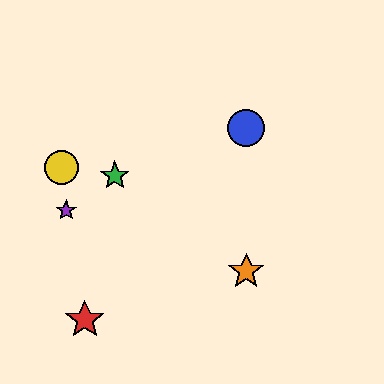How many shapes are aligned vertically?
2 shapes (the blue circle, the orange star) are aligned vertically.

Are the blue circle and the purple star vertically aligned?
No, the blue circle is at x≈246 and the purple star is at x≈66.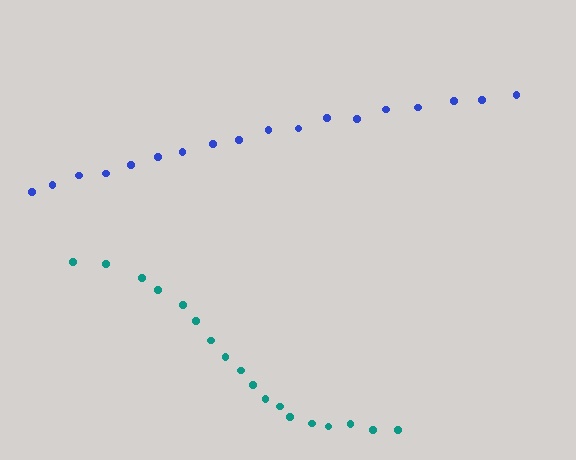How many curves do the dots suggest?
There are 2 distinct paths.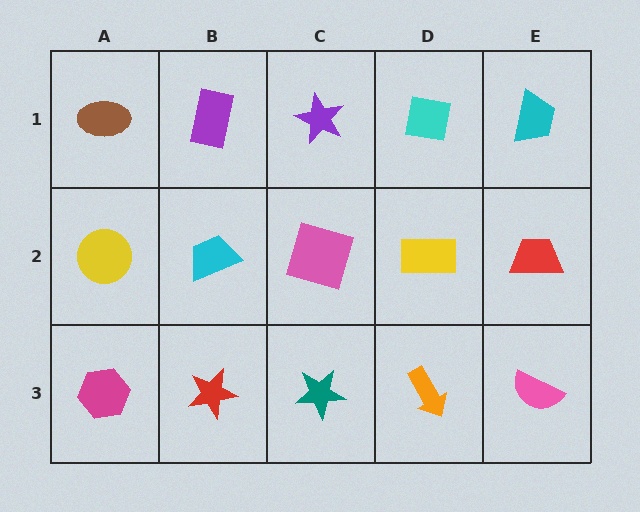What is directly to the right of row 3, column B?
A teal star.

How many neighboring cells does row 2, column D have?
4.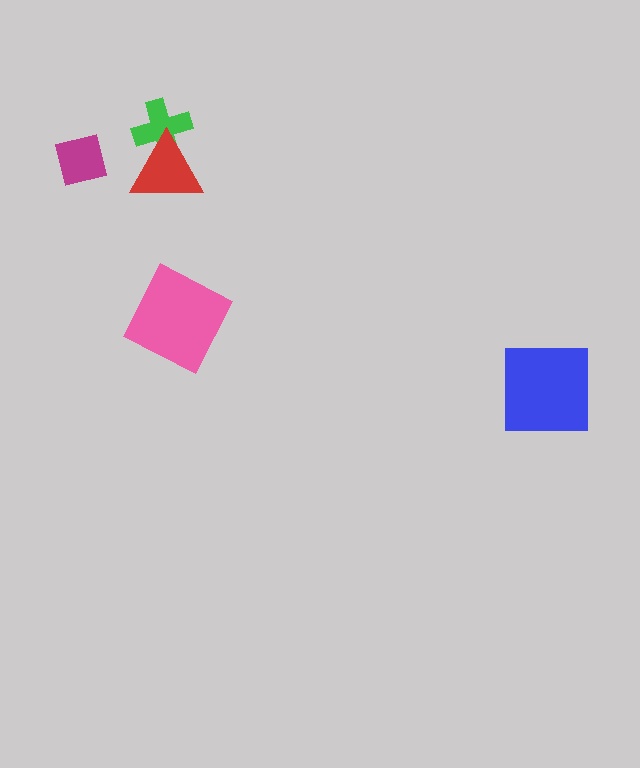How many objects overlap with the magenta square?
0 objects overlap with the magenta square.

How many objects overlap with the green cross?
1 object overlaps with the green cross.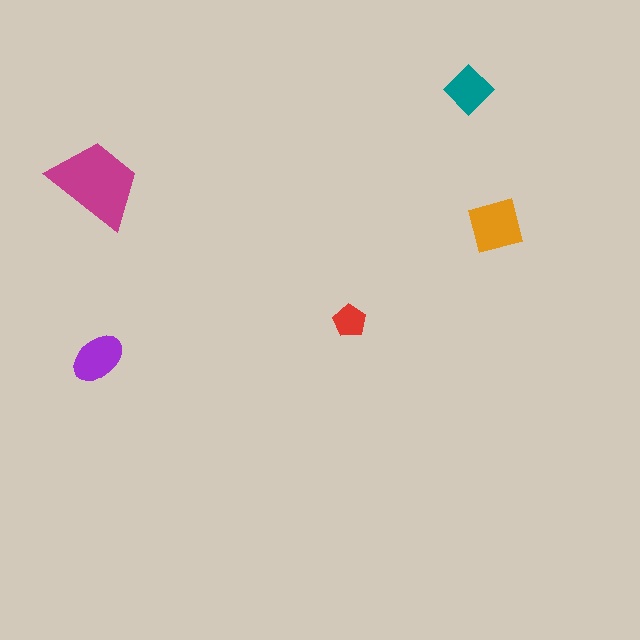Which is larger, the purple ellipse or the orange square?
The orange square.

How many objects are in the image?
There are 5 objects in the image.